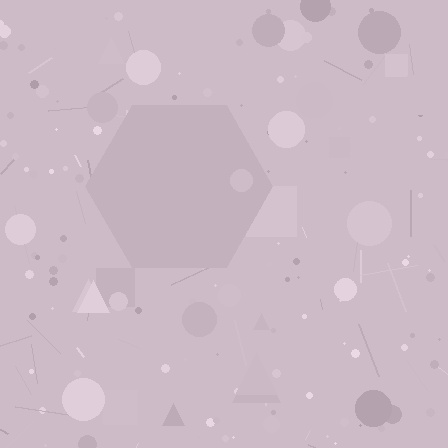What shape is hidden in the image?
A hexagon is hidden in the image.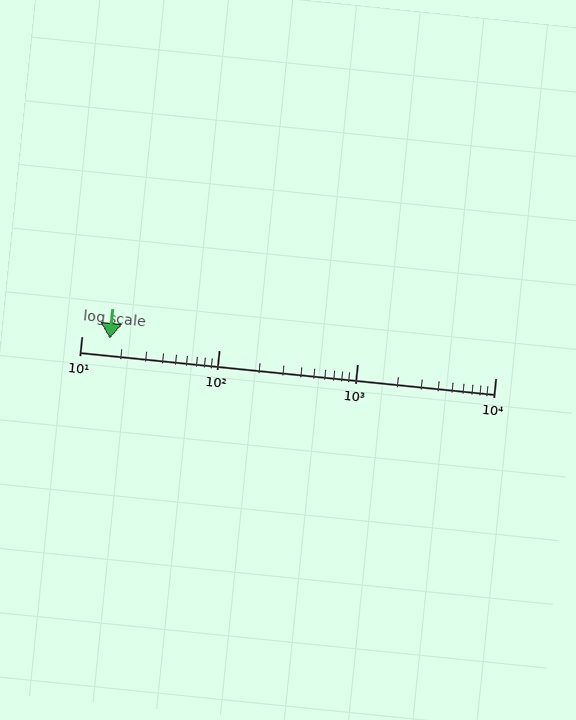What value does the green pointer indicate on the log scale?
The pointer indicates approximately 16.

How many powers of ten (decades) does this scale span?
The scale spans 3 decades, from 10 to 10000.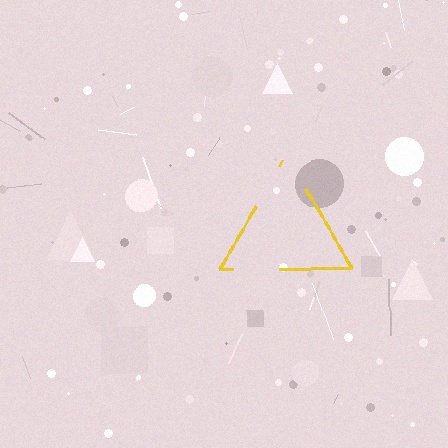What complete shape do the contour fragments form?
The contour fragments form a triangle.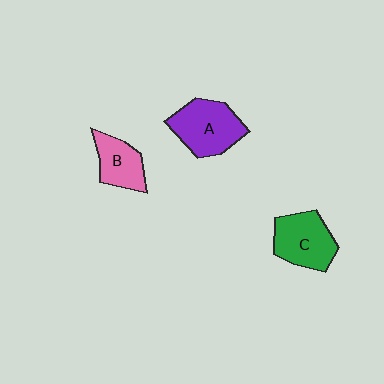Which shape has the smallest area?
Shape B (pink).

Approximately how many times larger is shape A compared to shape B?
Approximately 1.5 times.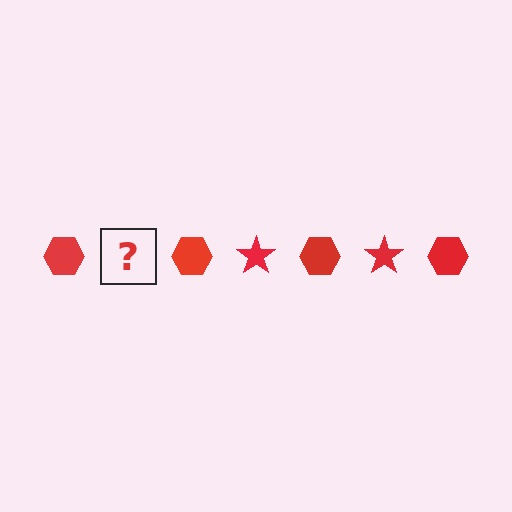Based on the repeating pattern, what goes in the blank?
The blank should be a red star.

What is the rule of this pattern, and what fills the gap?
The rule is that the pattern cycles through hexagon, star shapes in red. The gap should be filled with a red star.